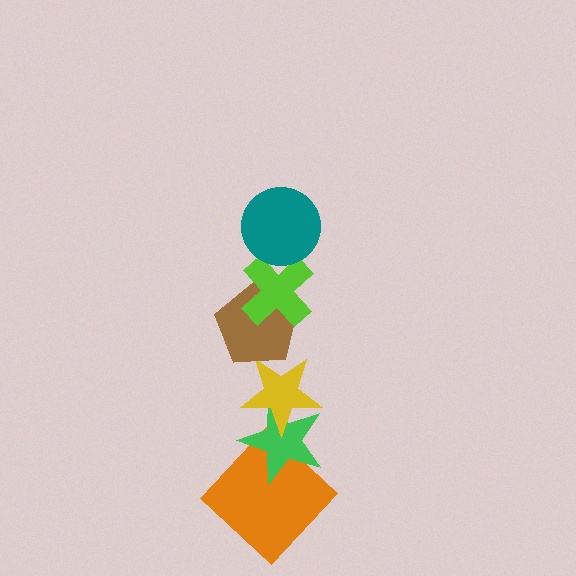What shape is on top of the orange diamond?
The green star is on top of the orange diamond.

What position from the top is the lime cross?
The lime cross is 2nd from the top.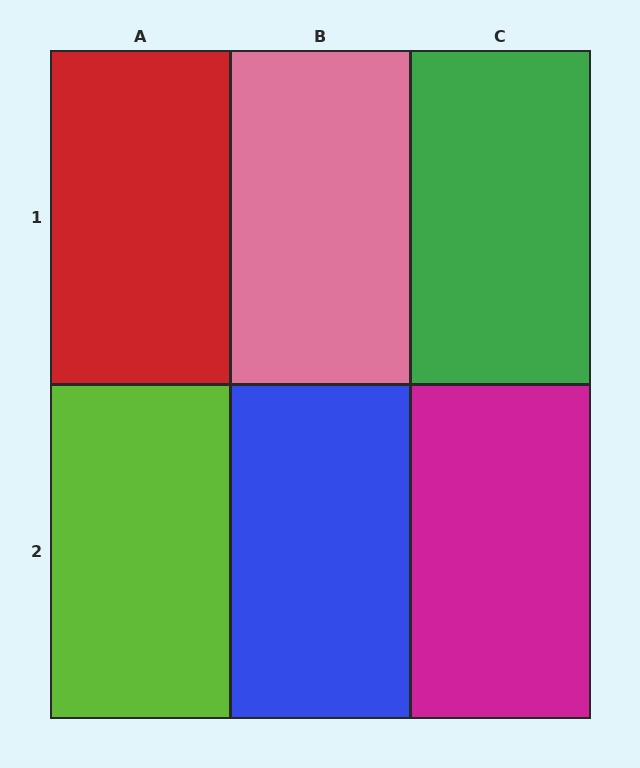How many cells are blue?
1 cell is blue.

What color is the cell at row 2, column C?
Magenta.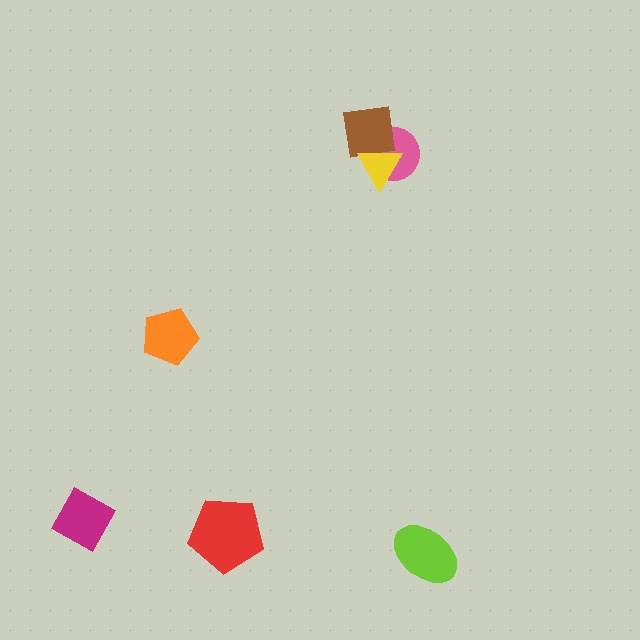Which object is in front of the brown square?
The yellow triangle is in front of the brown square.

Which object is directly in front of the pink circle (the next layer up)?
The brown square is directly in front of the pink circle.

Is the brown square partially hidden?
Yes, it is partially covered by another shape.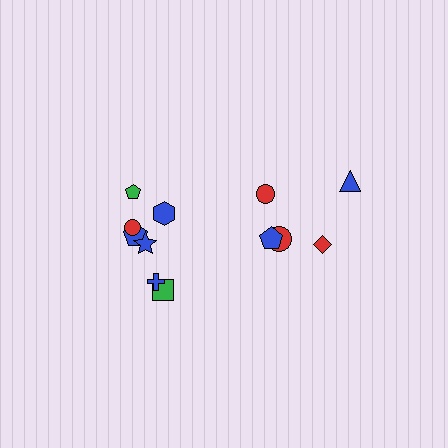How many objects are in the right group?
There are 5 objects.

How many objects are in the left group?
There are 7 objects.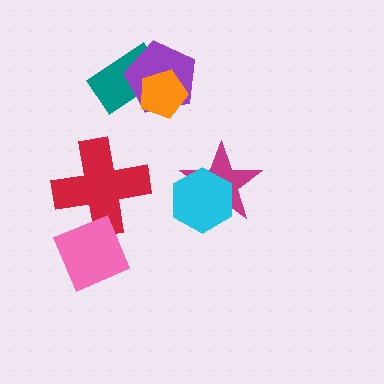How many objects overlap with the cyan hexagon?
1 object overlaps with the cyan hexagon.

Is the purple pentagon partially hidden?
Yes, it is partially covered by another shape.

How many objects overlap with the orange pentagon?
2 objects overlap with the orange pentagon.